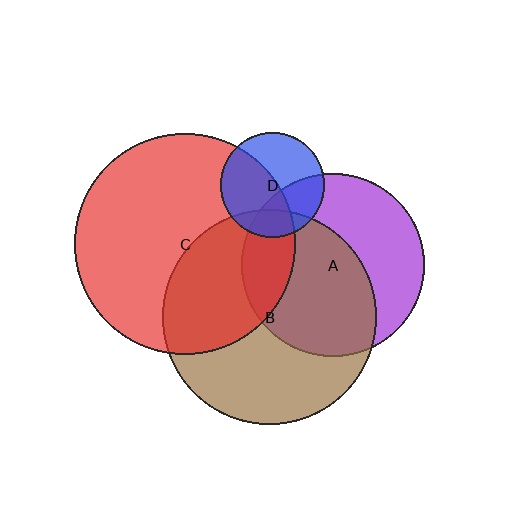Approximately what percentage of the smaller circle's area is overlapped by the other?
Approximately 35%.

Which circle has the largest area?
Circle C (red).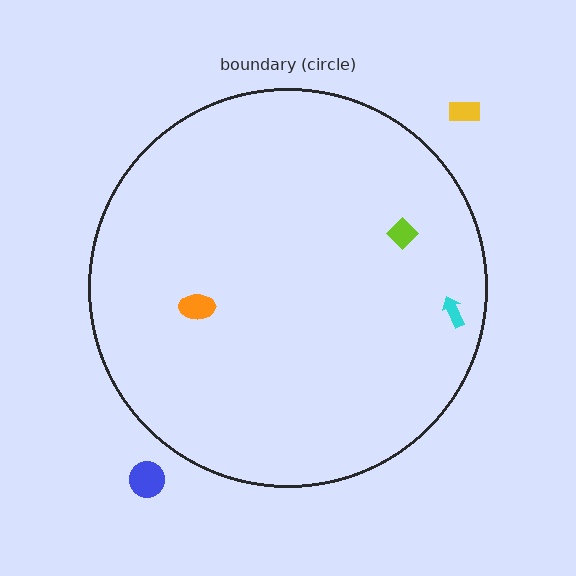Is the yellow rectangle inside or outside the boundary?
Outside.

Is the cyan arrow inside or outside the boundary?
Inside.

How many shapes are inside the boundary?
3 inside, 2 outside.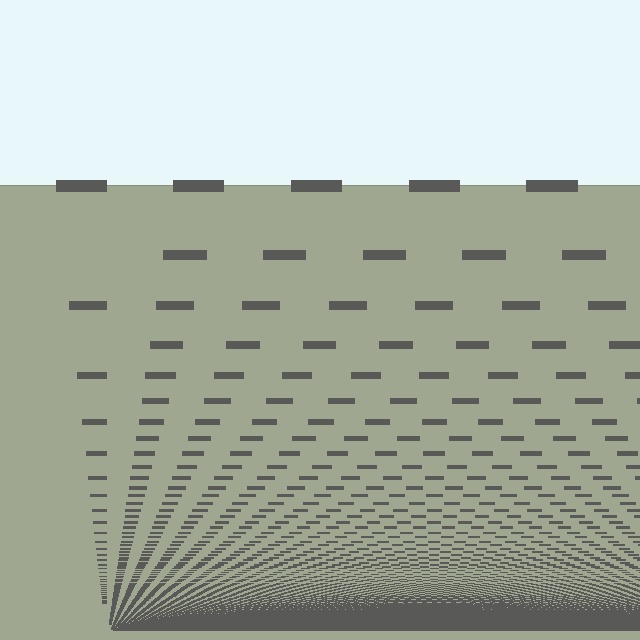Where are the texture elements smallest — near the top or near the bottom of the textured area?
Near the bottom.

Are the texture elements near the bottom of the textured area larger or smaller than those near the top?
Smaller. The gradient is inverted — elements near the bottom are smaller and denser.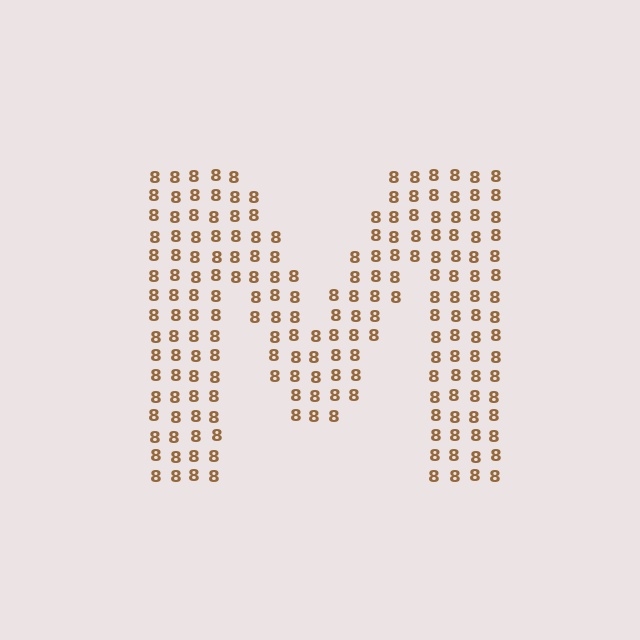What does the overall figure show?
The overall figure shows the letter M.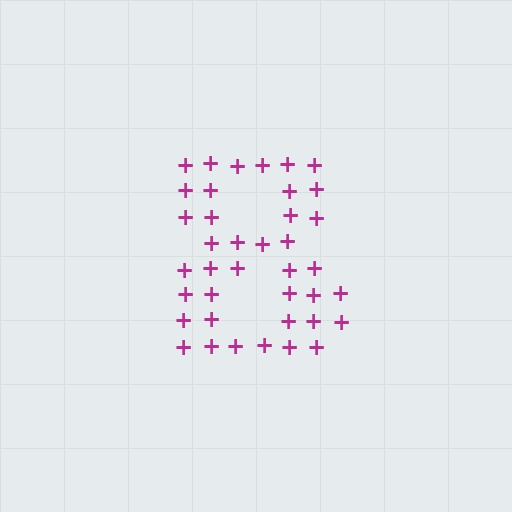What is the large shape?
The large shape is the digit 8.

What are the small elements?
The small elements are plus signs.